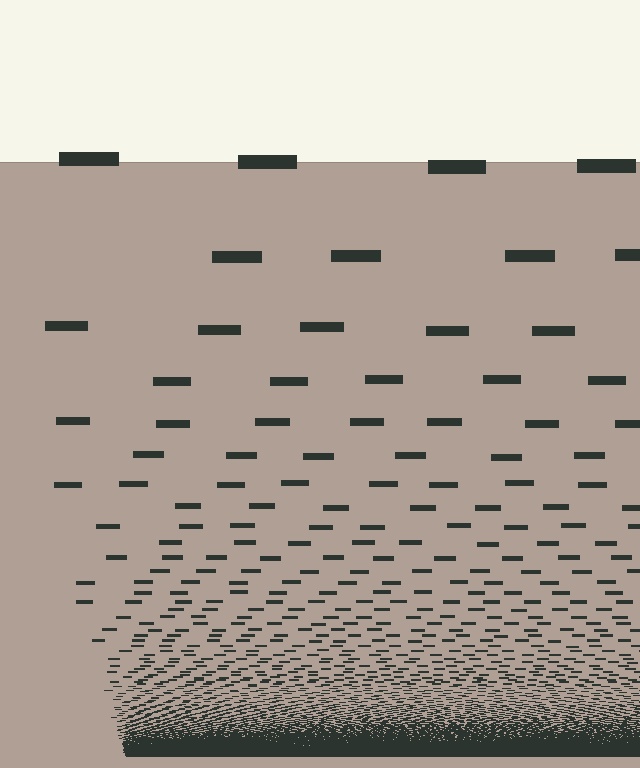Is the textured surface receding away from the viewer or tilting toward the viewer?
The surface appears to tilt toward the viewer. Texture elements get larger and sparser toward the top.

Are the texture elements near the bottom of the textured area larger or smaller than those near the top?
Smaller. The gradient is inverted — elements near the bottom are smaller and denser.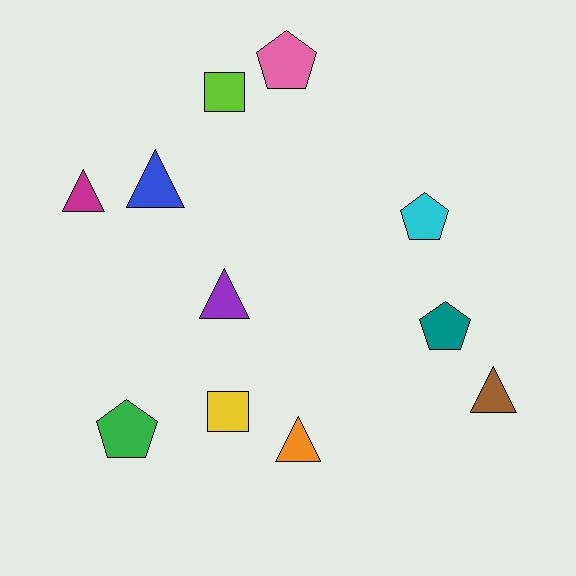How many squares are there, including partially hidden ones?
There are 2 squares.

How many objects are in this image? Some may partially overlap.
There are 11 objects.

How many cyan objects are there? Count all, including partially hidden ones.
There is 1 cyan object.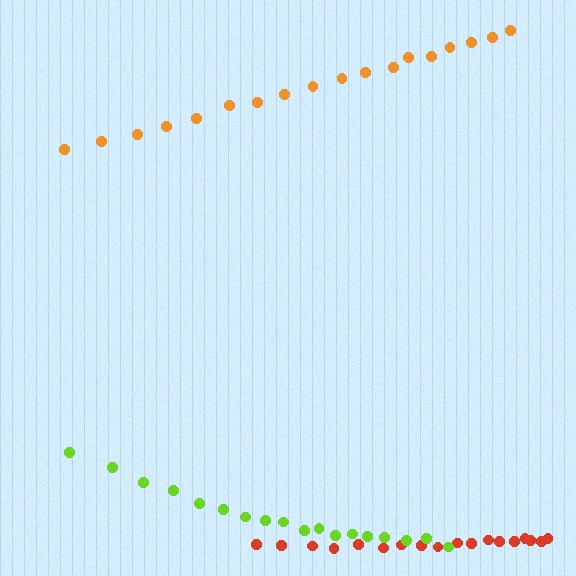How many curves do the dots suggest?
There are 3 distinct paths.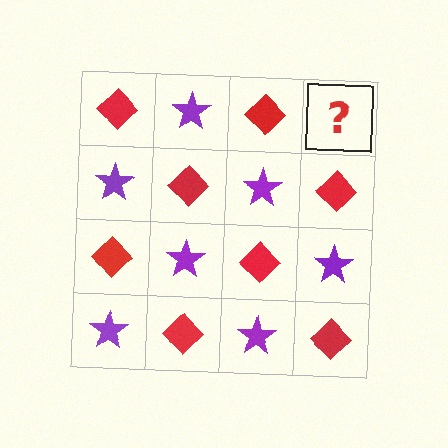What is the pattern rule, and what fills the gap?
The rule is that it alternates red diamond and purple star in a checkerboard pattern. The gap should be filled with a purple star.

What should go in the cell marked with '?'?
The missing cell should contain a purple star.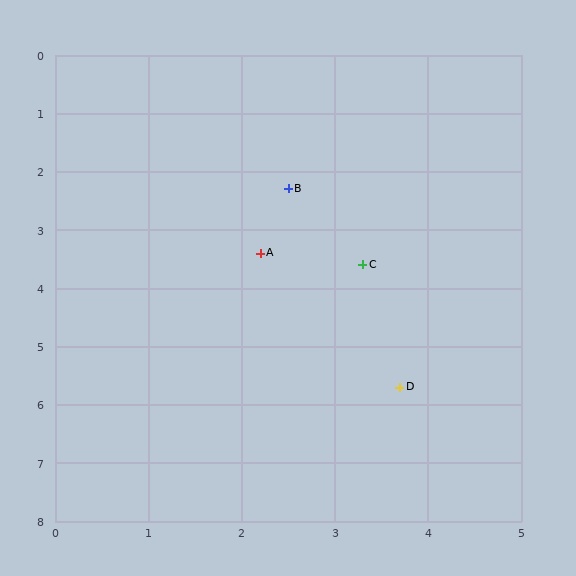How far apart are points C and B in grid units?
Points C and B are about 1.5 grid units apart.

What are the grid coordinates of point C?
Point C is at approximately (3.3, 3.6).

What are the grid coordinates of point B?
Point B is at approximately (2.5, 2.3).